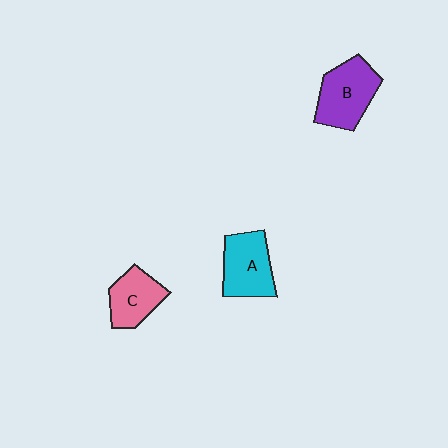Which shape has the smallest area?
Shape C (pink).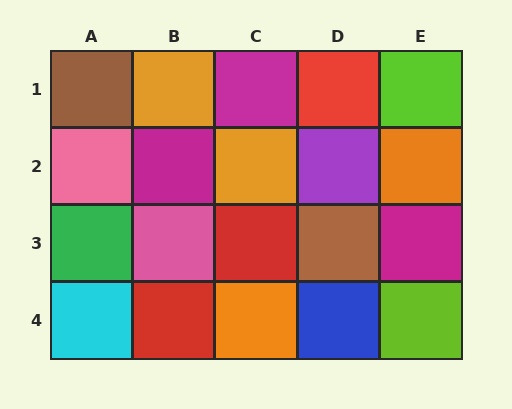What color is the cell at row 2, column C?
Orange.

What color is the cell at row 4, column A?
Cyan.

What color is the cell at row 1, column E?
Lime.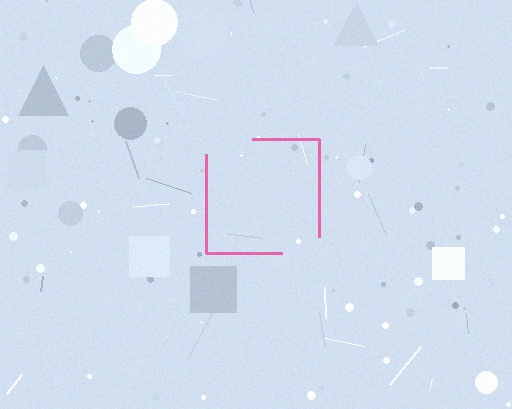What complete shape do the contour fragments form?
The contour fragments form a square.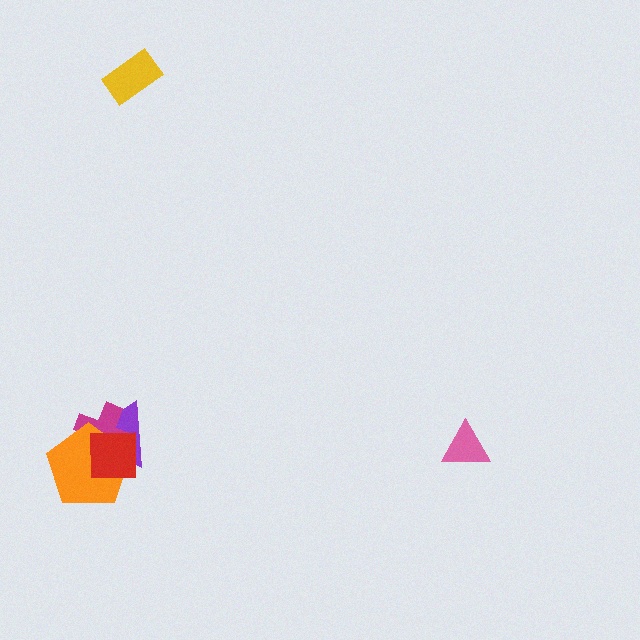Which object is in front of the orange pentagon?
The red square is in front of the orange pentagon.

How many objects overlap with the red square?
3 objects overlap with the red square.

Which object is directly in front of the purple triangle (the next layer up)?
The magenta cross is directly in front of the purple triangle.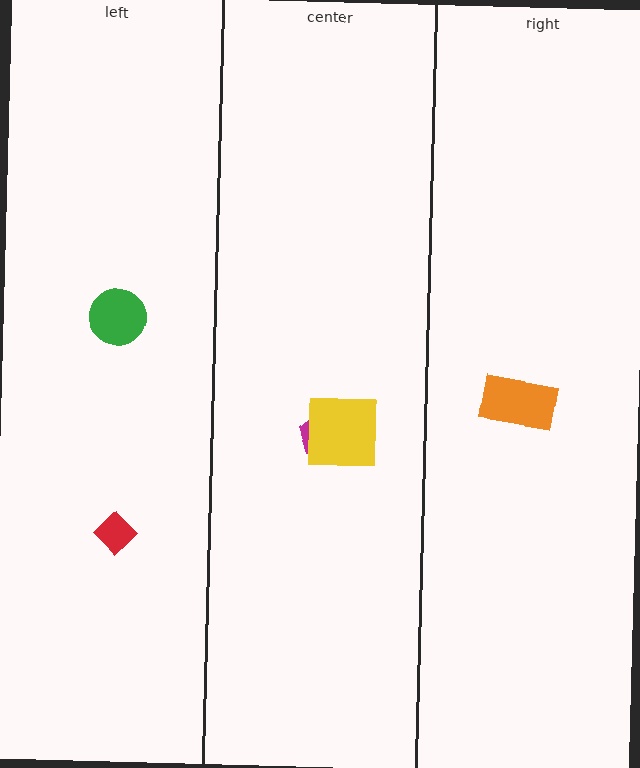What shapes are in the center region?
The magenta pentagon, the yellow square.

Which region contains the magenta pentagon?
The center region.